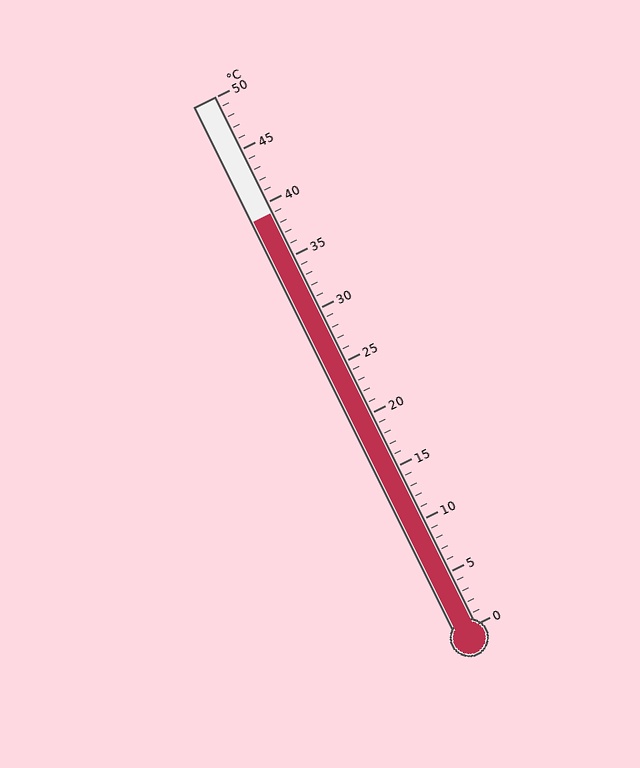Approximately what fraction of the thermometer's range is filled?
The thermometer is filled to approximately 80% of its range.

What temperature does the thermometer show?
The thermometer shows approximately 39°C.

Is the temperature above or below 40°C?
The temperature is below 40°C.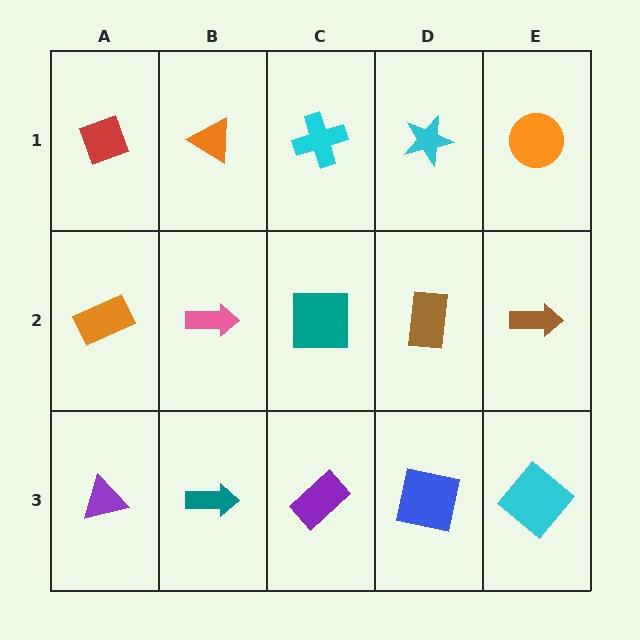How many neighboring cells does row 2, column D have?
4.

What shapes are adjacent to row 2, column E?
An orange circle (row 1, column E), a cyan diamond (row 3, column E), a brown rectangle (row 2, column D).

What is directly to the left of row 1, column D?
A cyan cross.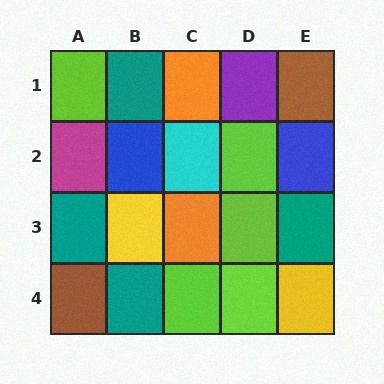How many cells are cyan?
1 cell is cyan.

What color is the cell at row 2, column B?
Blue.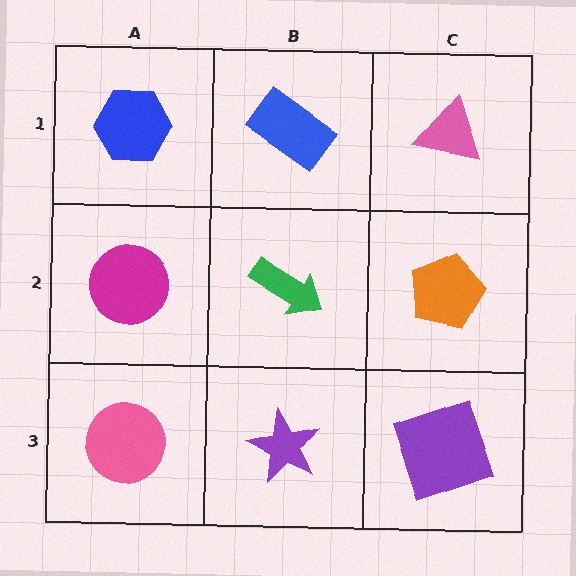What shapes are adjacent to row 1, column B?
A green arrow (row 2, column B), a blue hexagon (row 1, column A), a pink triangle (row 1, column C).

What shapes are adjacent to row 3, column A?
A magenta circle (row 2, column A), a purple star (row 3, column B).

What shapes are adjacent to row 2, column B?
A blue rectangle (row 1, column B), a purple star (row 3, column B), a magenta circle (row 2, column A), an orange pentagon (row 2, column C).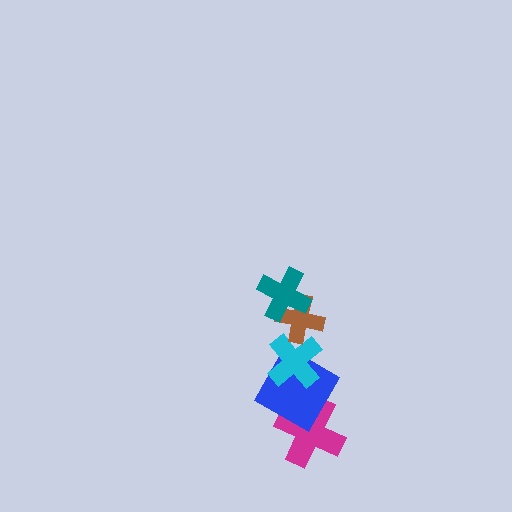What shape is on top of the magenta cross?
The blue square is on top of the magenta cross.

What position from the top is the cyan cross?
The cyan cross is 3rd from the top.